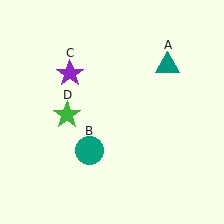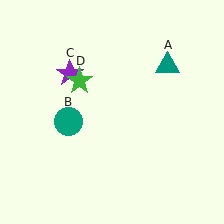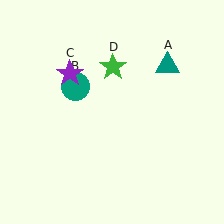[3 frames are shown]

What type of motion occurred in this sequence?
The teal circle (object B), green star (object D) rotated clockwise around the center of the scene.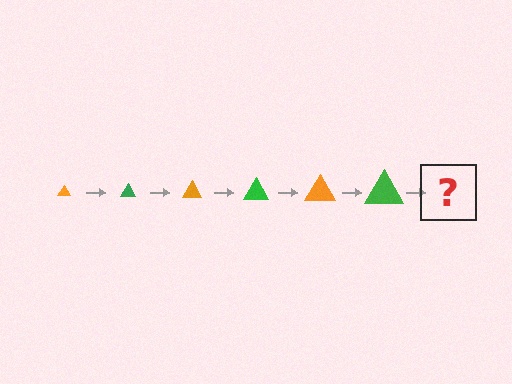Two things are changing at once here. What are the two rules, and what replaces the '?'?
The two rules are that the triangle grows larger each step and the color cycles through orange and green. The '?' should be an orange triangle, larger than the previous one.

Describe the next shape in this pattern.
It should be an orange triangle, larger than the previous one.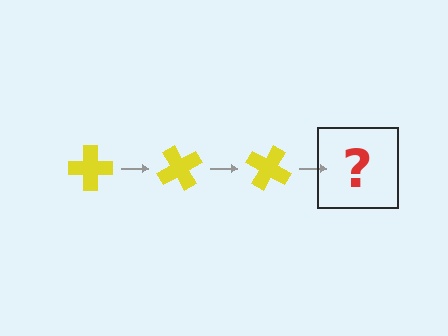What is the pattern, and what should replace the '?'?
The pattern is that the cross rotates 60 degrees each step. The '?' should be a yellow cross rotated 180 degrees.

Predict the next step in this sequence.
The next step is a yellow cross rotated 180 degrees.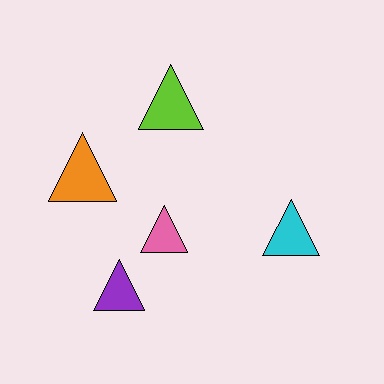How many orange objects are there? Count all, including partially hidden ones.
There is 1 orange object.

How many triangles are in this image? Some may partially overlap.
There are 5 triangles.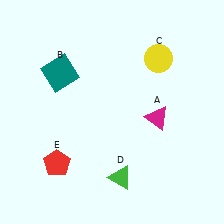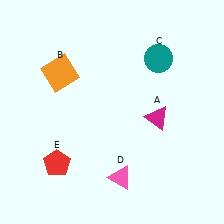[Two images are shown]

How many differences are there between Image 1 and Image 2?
There are 3 differences between the two images.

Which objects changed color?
B changed from teal to orange. C changed from yellow to teal. D changed from green to pink.